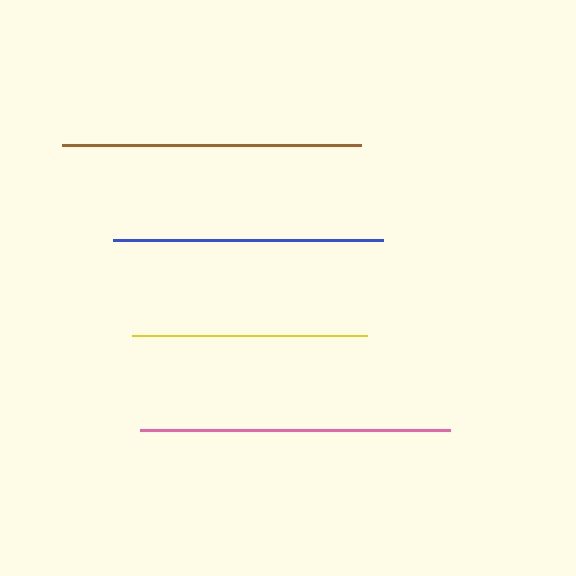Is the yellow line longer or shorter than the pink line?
The pink line is longer than the yellow line.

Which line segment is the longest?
The pink line is the longest at approximately 310 pixels.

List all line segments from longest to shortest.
From longest to shortest: pink, brown, blue, yellow.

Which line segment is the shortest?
The yellow line is the shortest at approximately 235 pixels.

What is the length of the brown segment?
The brown segment is approximately 299 pixels long.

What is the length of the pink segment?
The pink segment is approximately 310 pixels long.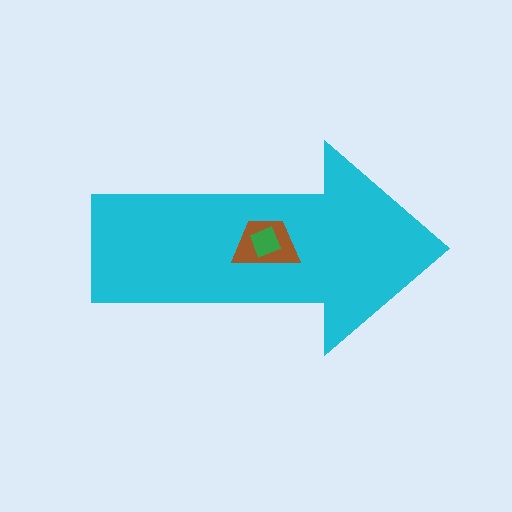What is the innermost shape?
The green square.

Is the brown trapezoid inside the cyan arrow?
Yes.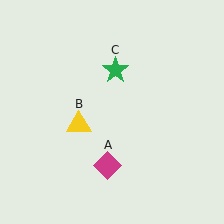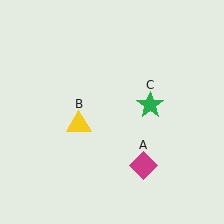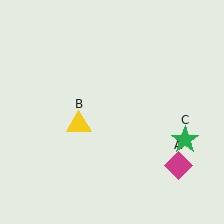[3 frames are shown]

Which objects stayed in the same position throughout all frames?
Yellow triangle (object B) remained stationary.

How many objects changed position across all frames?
2 objects changed position: magenta diamond (object A), green star (object C).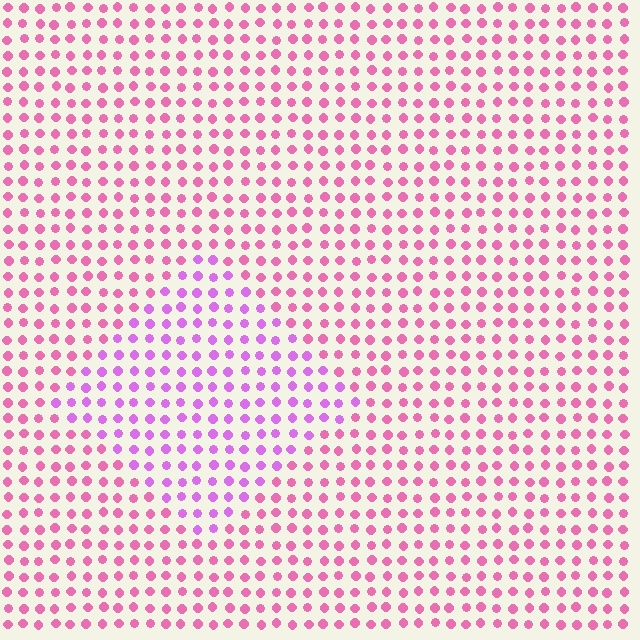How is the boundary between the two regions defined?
The boundary is defined purely by a slight shift in hue (about 35 degrees). Spacing, size, and orientation are identical on both sides.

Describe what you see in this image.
The image is filled with small pink elements in a uniform arrangement. A diamond-shaped region is visible where the elements are tinted to a slightly different hue, forming a subtle color boundary.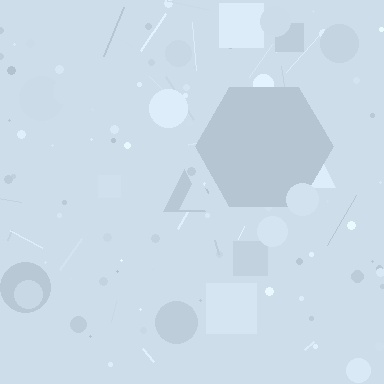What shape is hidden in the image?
A hexagon is hidden in the image.